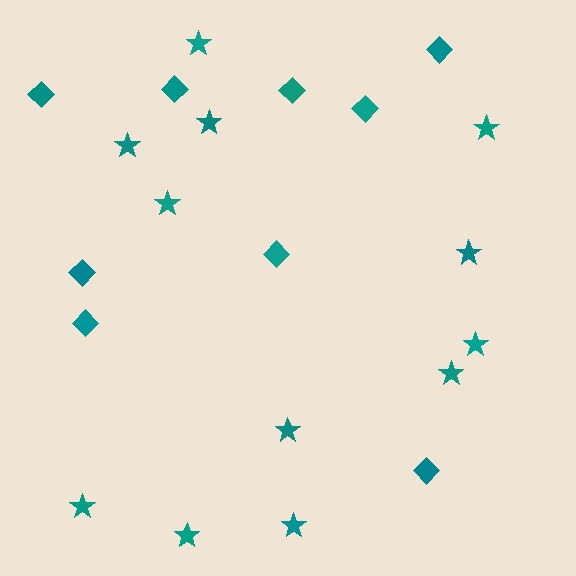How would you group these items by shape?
There are 2 groups: one group of diamonds (9) and one group of stars (12).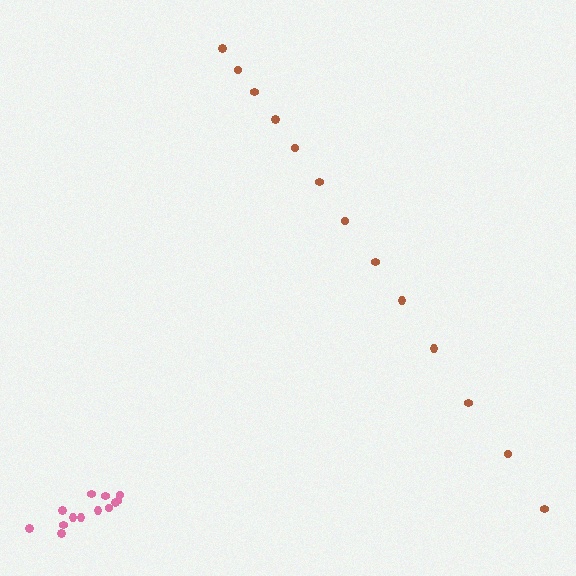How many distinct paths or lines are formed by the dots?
There are 2 distinct paths.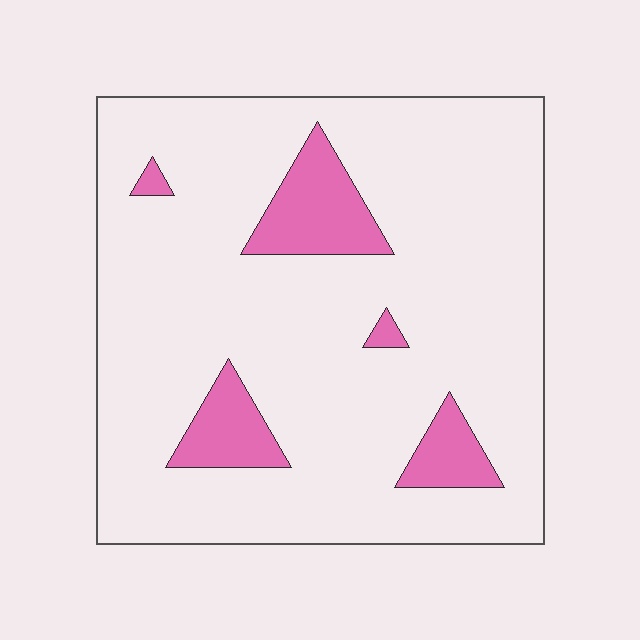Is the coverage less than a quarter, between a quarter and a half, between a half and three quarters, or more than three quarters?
Less than a quarter.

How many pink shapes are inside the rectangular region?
5.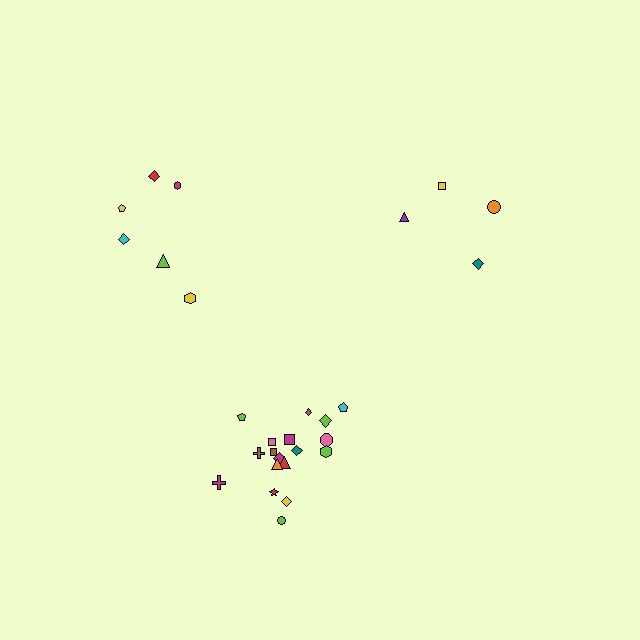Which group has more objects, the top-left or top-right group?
The top-left group.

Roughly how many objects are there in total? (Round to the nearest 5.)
Roughly 30 objects in total.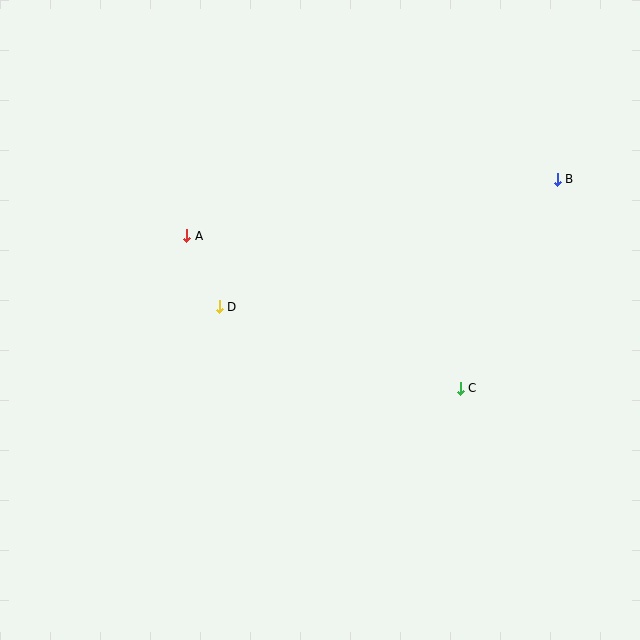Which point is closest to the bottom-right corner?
Point C is closest to the bottom-right corner.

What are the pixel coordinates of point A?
Point A is at (187, 236).